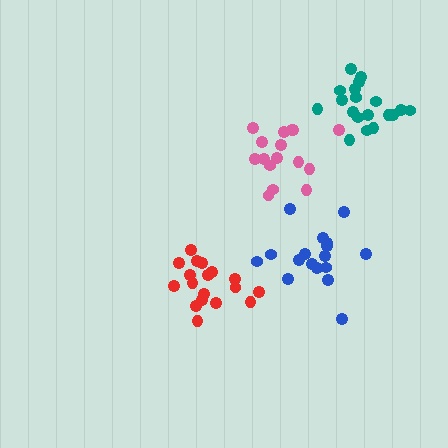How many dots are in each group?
Group 1: 16 dots, Group 2: 19 dots, Group 3: 18 dots, Group 4: 17 dots (70 total).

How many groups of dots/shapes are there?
There are 4 groups.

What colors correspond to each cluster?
The clusters are colored: pink, teal, red, blue.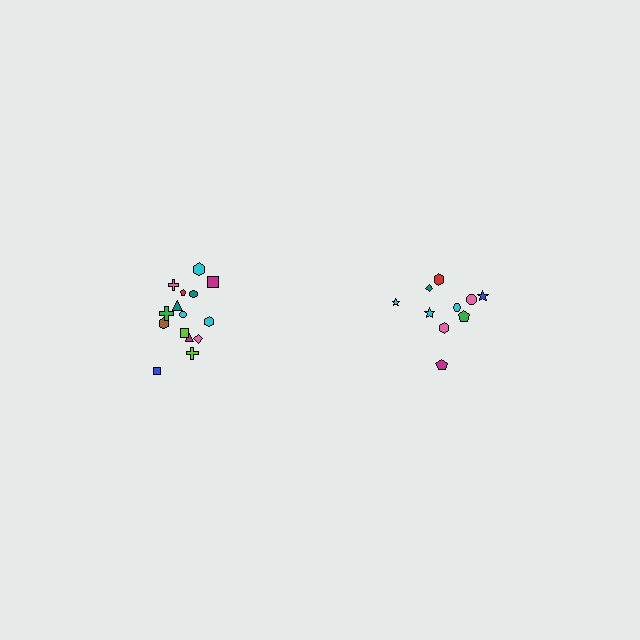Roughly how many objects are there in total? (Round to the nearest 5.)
Roughly 25 objects in total.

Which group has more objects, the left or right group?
The left group.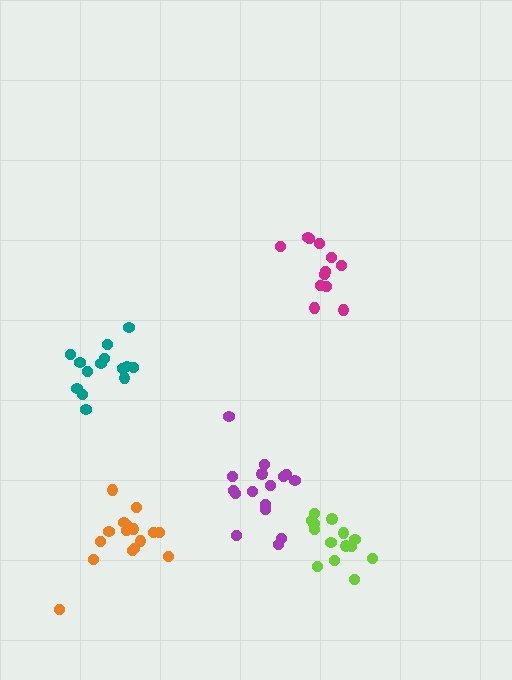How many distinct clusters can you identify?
There are 5 distinct clusters.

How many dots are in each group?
Group 1: 12 dots, Group 2: 16 dots, Group 3: 14 dots, Group 4: 16 dots, Group 5: 15 dots (73 total).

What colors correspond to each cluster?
The clusters are colored: magenta, orange, teal, purple, lime.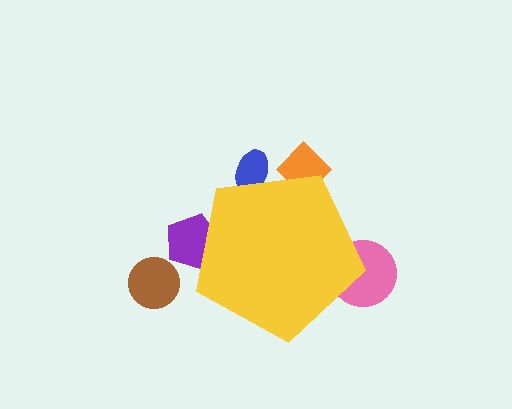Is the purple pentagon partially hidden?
Yes, the purple pentagon is partially hidden behind the yellow pentagon.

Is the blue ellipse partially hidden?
Yes, the blue ellipse is partially hidden behind the yellow pentagon.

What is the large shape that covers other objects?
A yellow pentagon.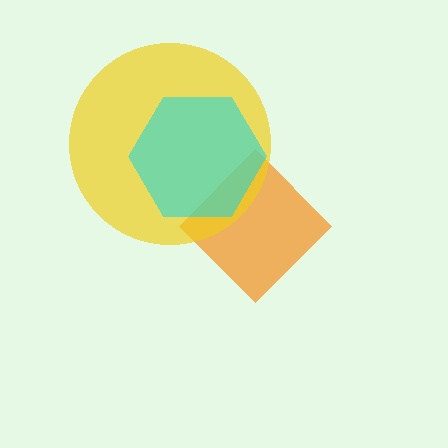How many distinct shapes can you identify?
There are 3 distinct shapes: an orange diamond, a yellow circle, a cyan hexagon.